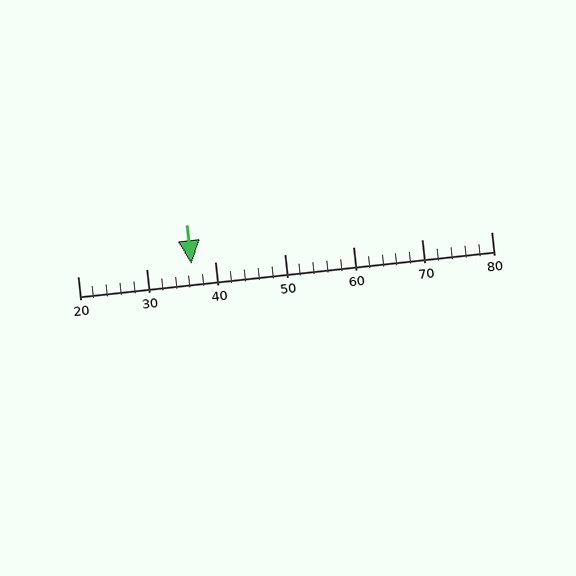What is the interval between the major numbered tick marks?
The major tick marks are spaced 10 units apart.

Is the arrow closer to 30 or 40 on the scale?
The arrow is closer to 40.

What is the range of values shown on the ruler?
The ruler shows values from 20 to 80.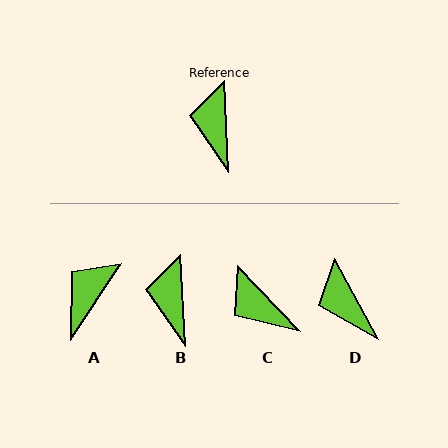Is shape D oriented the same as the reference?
No, it is off by about 26 degrees.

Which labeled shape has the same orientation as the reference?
B.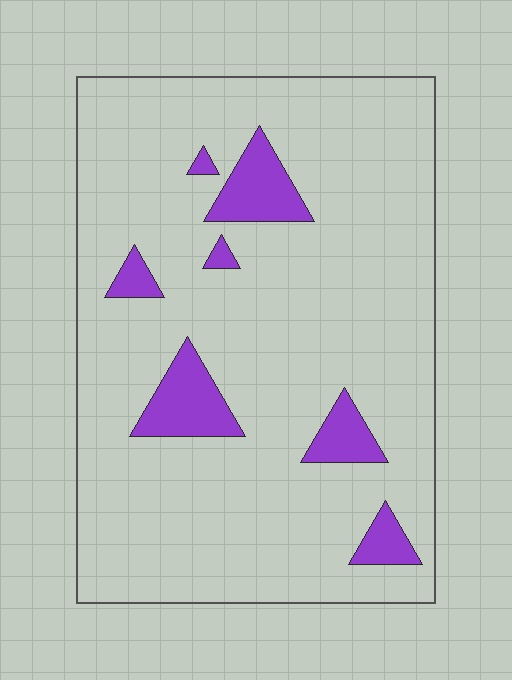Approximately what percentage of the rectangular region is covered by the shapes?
Approximately 10%.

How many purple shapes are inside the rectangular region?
7.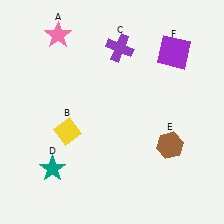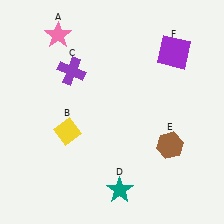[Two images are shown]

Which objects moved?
The objects that moved are: the purple cross (C), the teal star (D).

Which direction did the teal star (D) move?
The teal star (D) moved right.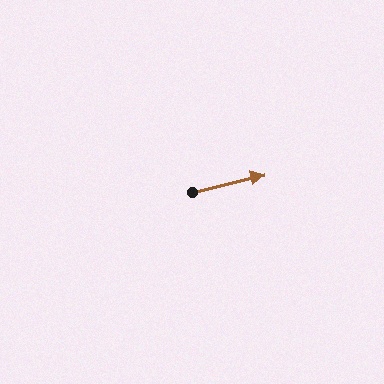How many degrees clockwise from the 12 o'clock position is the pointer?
Approximately 76 degrees.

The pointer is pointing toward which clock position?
Roughly 3 o'clock.